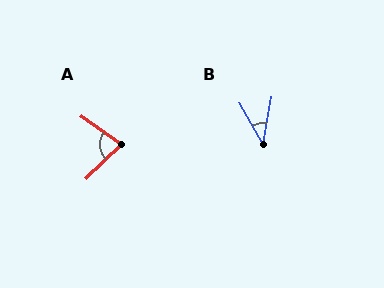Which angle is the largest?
A, at approximately 79 degrees.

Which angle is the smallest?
B, at approximately 39 degrees.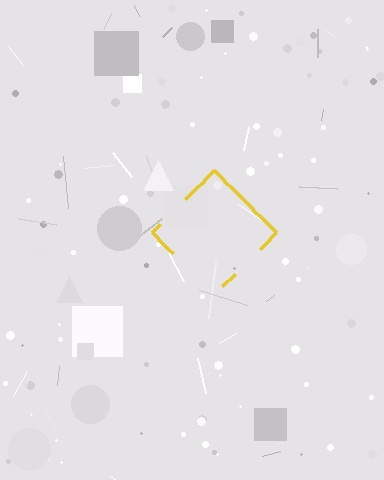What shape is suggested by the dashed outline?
The dashed outline suggests a diamond.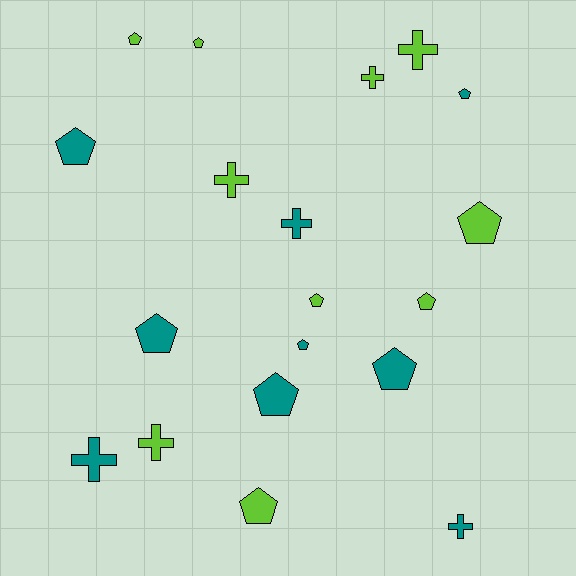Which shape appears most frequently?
Pentagon, with 12 objects.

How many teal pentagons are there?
There are 6 teal pentagons.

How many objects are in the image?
There are 19 objects.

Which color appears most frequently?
Lime, with 10 objects.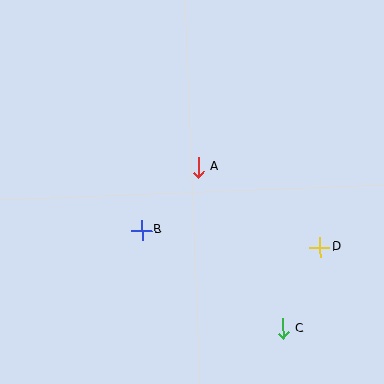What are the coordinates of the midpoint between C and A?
The midpoint between C and A is at (241, 248).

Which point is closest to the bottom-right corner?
Point C is closest to the bottom-right corner.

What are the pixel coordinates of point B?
Point B is at (142, 230).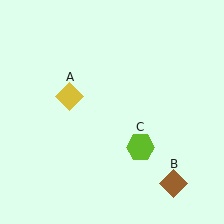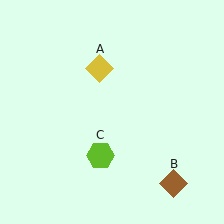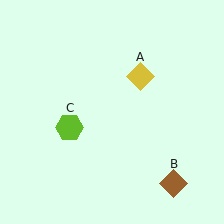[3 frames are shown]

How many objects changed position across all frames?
2 objects changed position: yellow diamond (object A), lime hexagon (object C).